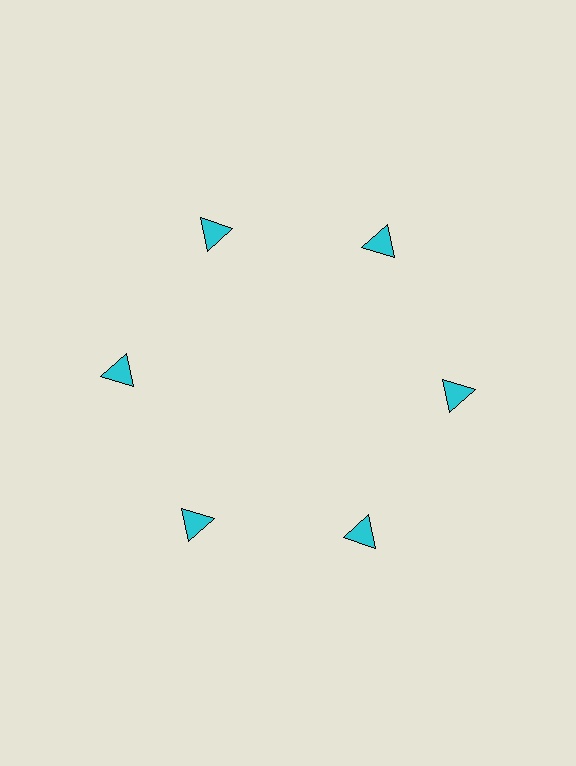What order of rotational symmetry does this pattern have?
This pattern has 6-fold rotational symmetry.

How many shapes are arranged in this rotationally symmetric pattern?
There are 6 shapes, arranged in 6 groups of 1.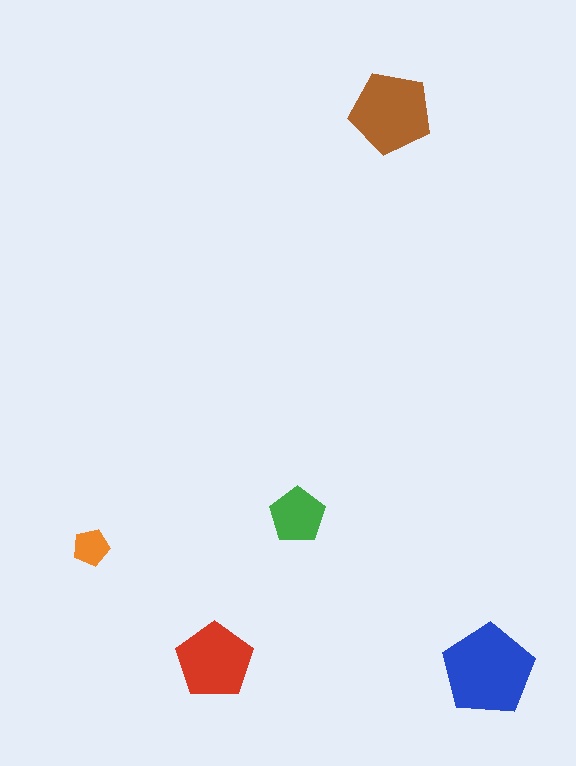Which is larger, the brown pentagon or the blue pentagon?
The blue one.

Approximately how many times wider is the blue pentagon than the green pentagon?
About 1.5 times wider.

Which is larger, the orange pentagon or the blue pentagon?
The blue one.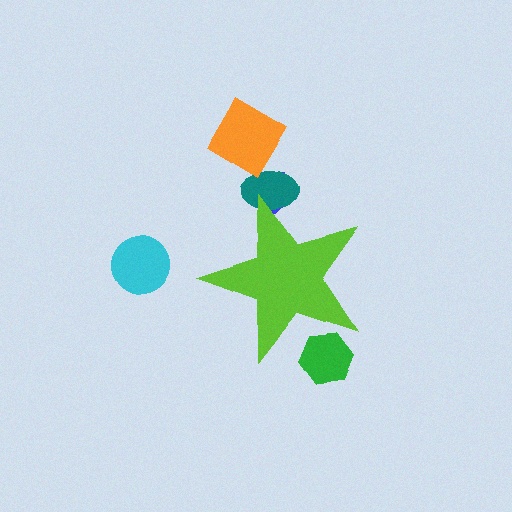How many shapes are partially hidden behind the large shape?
3 shapes are partially hidden.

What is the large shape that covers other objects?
A lime star.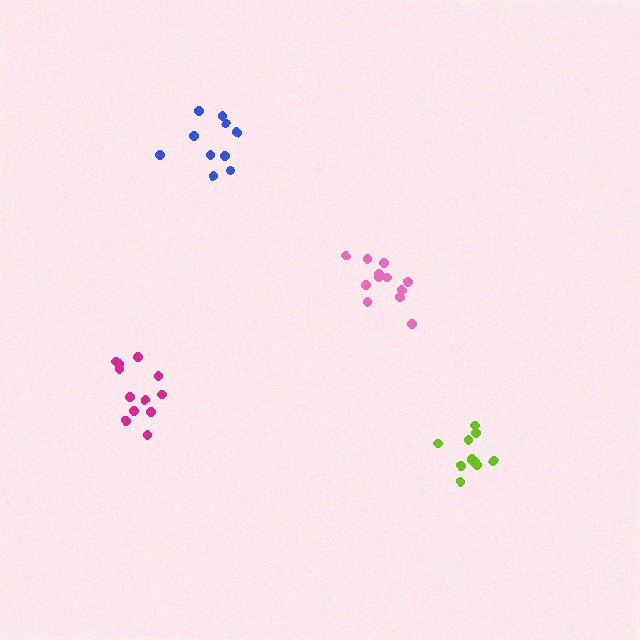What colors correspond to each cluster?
The clusters are colored: pink, magenta, lime, blue.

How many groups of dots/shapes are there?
There are 4 groups.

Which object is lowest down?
The lime cluster is bottommost.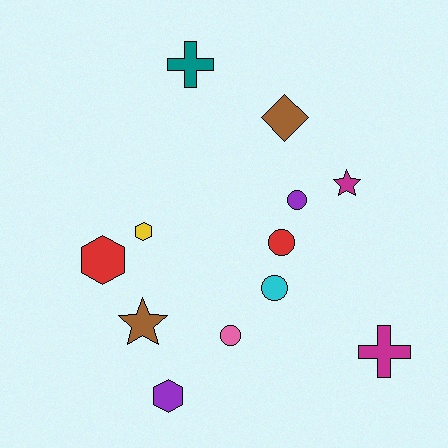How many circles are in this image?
There are 4 circles.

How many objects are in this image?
There are 12 objects.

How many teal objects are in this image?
There is 1 teal object.